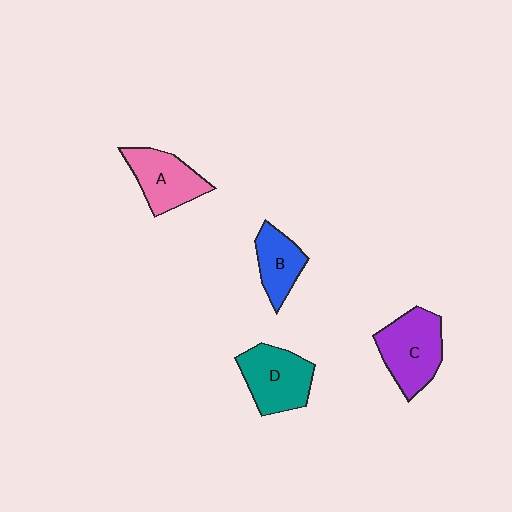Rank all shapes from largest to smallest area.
From largest to smallest: C (purple), D (teal), A (pink), B (blue).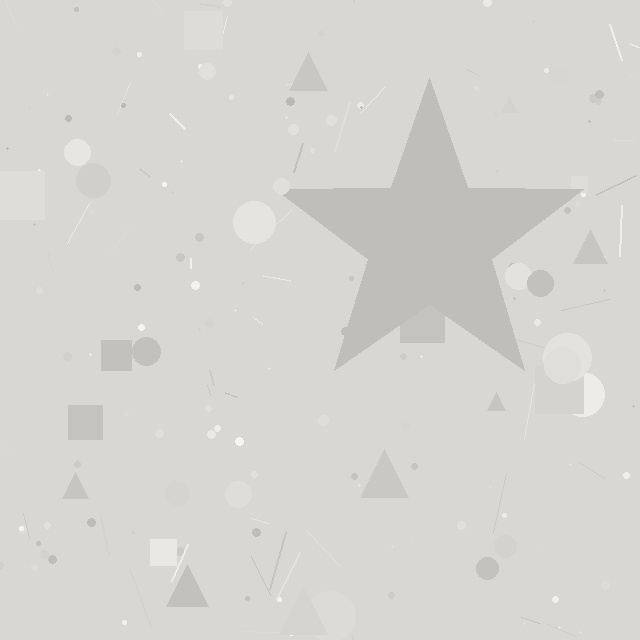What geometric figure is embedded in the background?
A star is embedded in the background.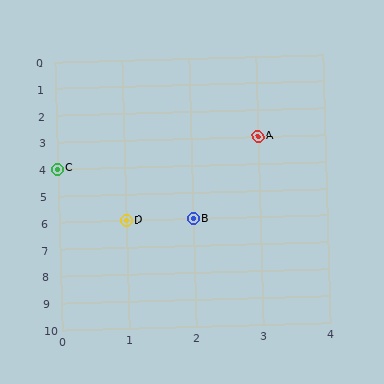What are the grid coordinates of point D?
Point D is at grid coordinates (1, 6).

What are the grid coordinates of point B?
Point B is at grid coordinates (2, 6).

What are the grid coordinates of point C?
Point C is at grid coordinates (0, 4).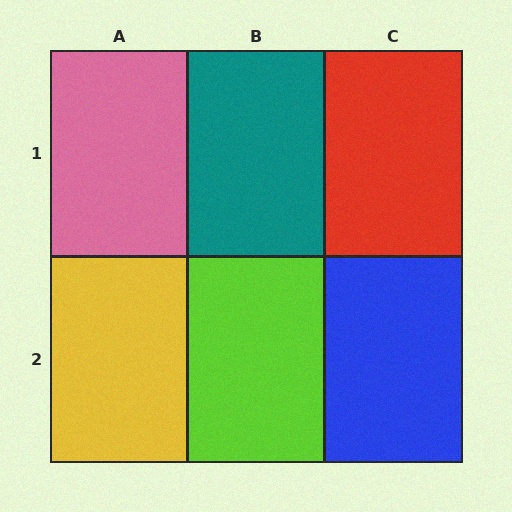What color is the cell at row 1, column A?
Pink.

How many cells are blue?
1 cell is blue.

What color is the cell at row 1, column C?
Red.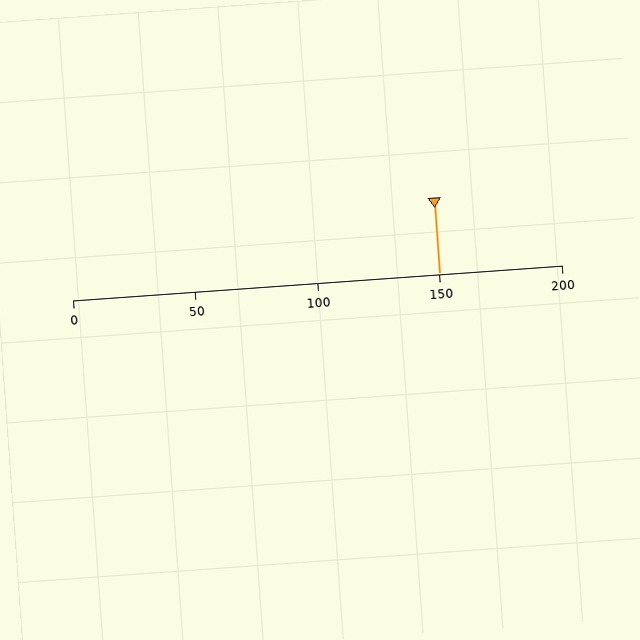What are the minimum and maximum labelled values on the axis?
The axis runs from 0 to 200.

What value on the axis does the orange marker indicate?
The marker indicates approximately 150.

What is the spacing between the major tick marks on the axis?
The major ticks are spaced 50 apart.